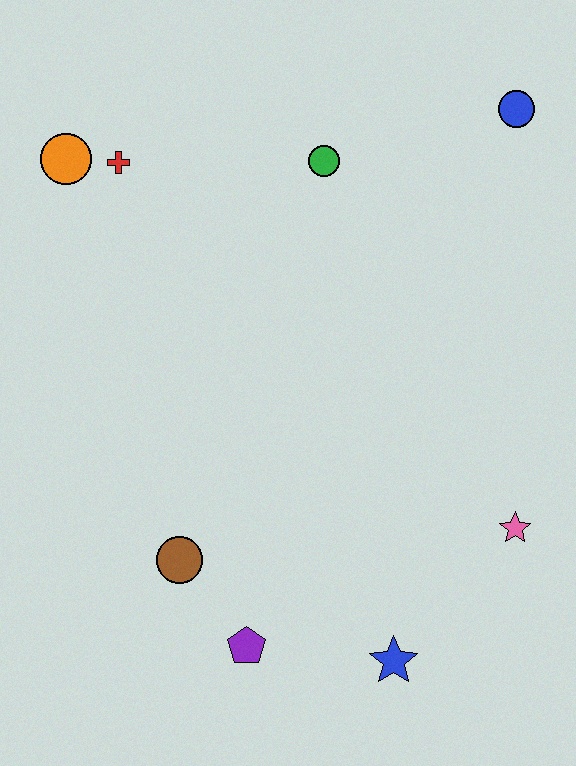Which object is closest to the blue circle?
The green circle is closest to the blue circle.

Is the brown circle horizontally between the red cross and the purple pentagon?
Yes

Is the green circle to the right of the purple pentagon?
Yes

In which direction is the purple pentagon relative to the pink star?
The purple pentagon is to the left of the pink star.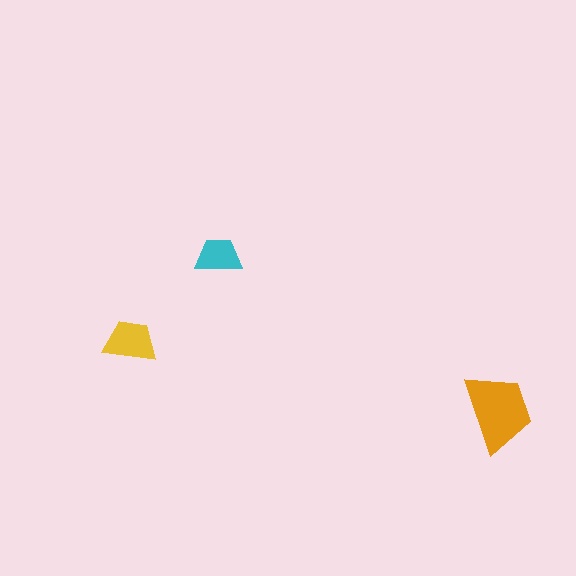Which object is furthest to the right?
The orange trapezoid is rightmost.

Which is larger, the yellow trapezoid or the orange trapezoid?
The orange one.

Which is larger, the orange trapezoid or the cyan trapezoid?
The orange one.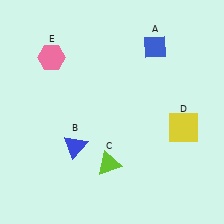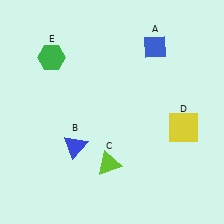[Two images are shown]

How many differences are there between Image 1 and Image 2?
There is 1 difference between the two images.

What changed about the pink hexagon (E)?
In Image 1, E is pink. In Image 2, it changed to green.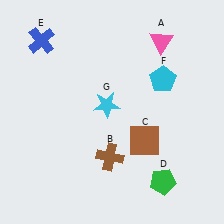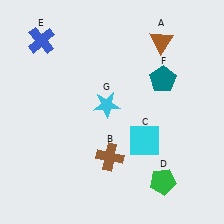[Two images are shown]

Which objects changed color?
A changed from pink to brown. C changed from brown to cyan. F changed from cyan to teal.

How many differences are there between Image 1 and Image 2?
There are 3 differences between the two images.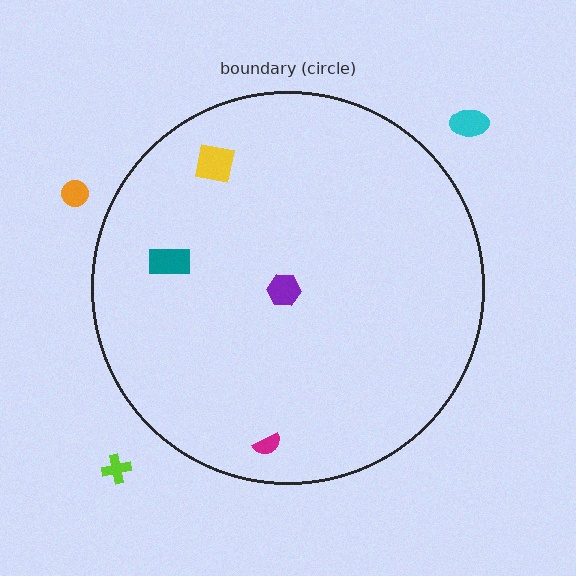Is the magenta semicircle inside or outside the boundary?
Inside.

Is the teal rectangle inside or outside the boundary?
Inside.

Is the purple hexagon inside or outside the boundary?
Inside.